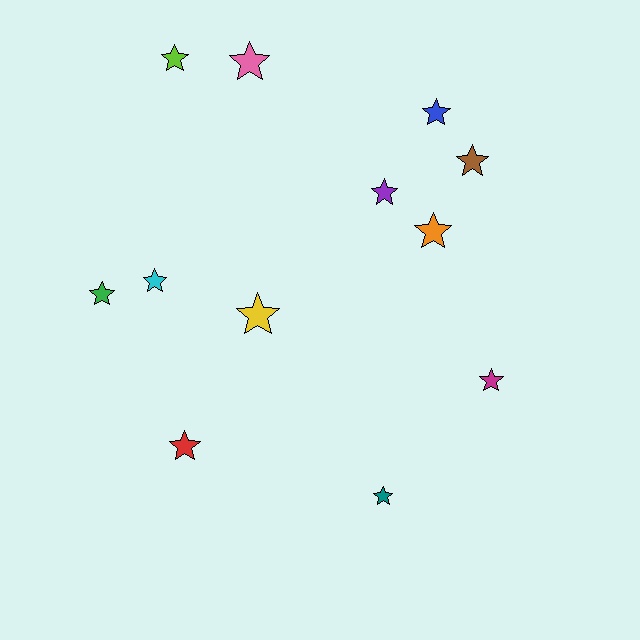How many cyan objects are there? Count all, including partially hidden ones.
There is 1 cyan object.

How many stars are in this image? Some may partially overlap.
There are 12 stars.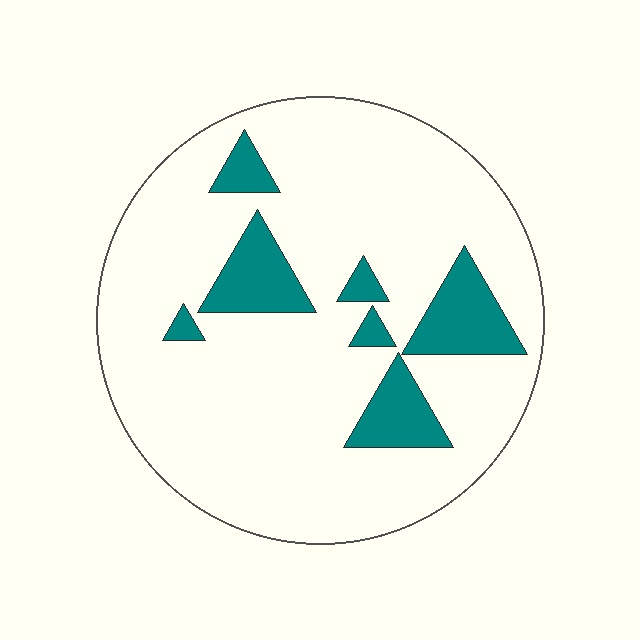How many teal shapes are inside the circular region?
7.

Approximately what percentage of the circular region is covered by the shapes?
Approximately 15%.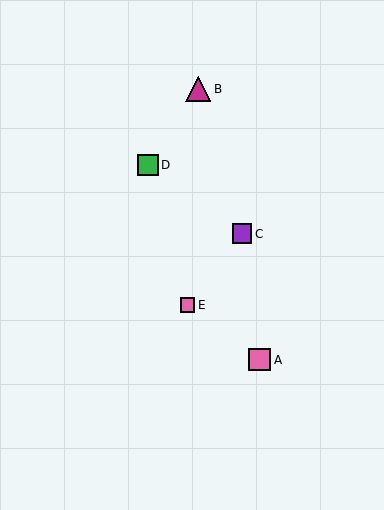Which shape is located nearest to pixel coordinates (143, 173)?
The green square (labeled D) at (148, 165) is nearest to that location.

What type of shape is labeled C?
Shape C is a purple square.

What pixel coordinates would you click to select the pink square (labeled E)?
Click at (188, 305) to select the pink square E.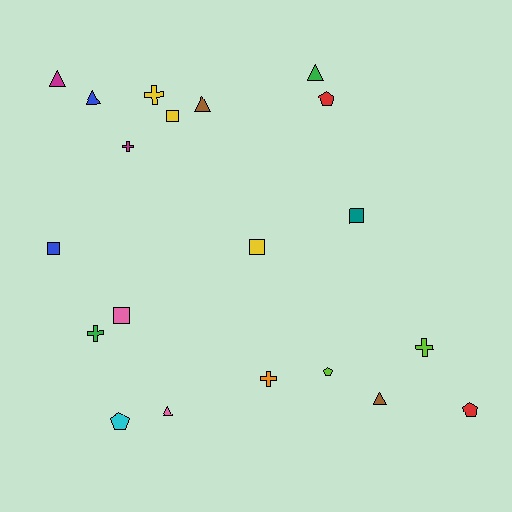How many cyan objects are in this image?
There is 1 cyan object.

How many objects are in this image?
There are 20 objects.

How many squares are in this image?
There are 5 squares.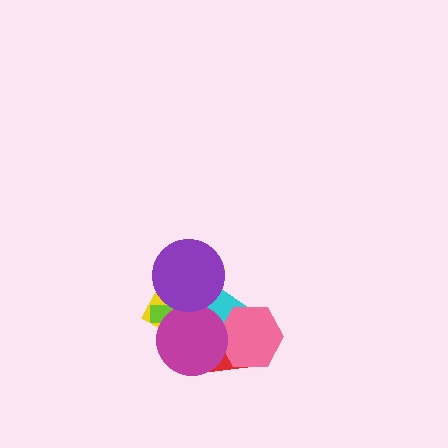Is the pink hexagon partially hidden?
Yes, it is partially covered by another shape.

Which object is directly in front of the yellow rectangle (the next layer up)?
The lime cross is directly in front of the yellow rectangle.